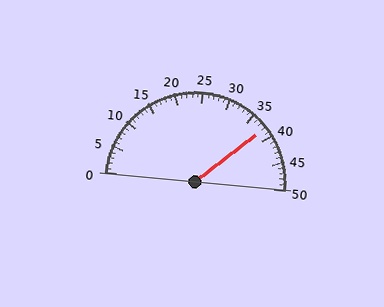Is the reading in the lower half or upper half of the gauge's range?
The reading is in the upper half of the range (0 to 50).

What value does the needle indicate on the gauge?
The needle indicates approximately 38.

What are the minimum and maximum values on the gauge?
The gauge ranges from 0 to 50.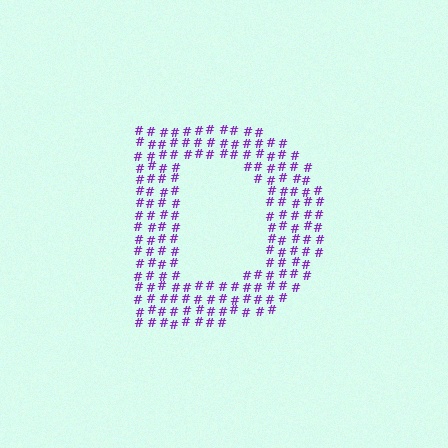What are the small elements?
The small elements are hash symbols.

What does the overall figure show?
The overall figure shows the letter D.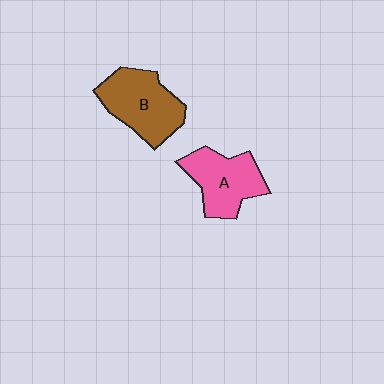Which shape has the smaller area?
Shape A (pink).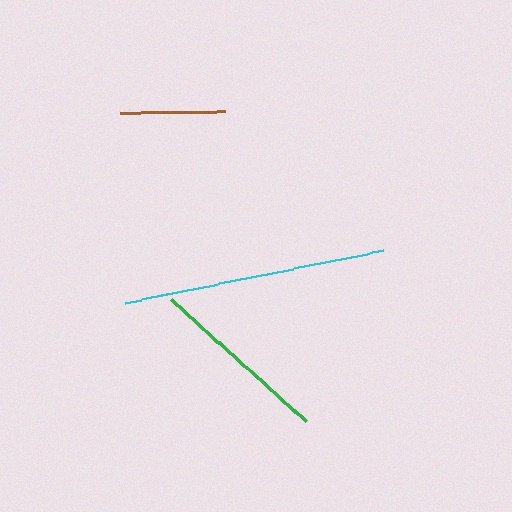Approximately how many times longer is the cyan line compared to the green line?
The cyan line is approximately 1.4 times the length of the green line.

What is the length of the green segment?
The green segment is approximately 183 pixels long.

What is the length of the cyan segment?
The cyan segment is approximately 264 pixels long.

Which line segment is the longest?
The cyan line is the longest at approximately 264 pixels.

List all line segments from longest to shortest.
From longest to shortest: cyan, green, brown.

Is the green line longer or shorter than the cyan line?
The cyan line is longer than the green line.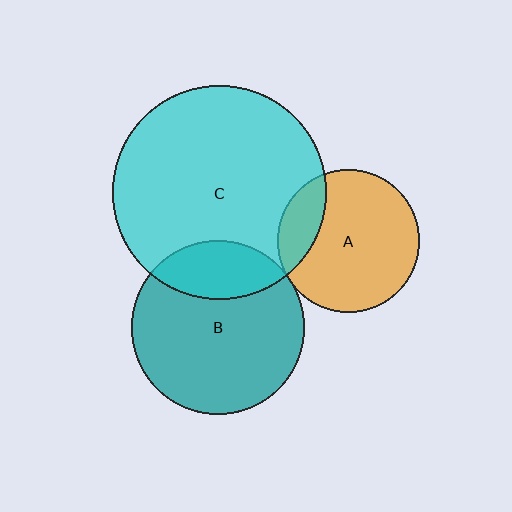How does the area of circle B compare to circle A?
Approximately 1.5 times.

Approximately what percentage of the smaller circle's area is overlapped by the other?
Approximately 5%.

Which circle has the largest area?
Circle C (cyan).